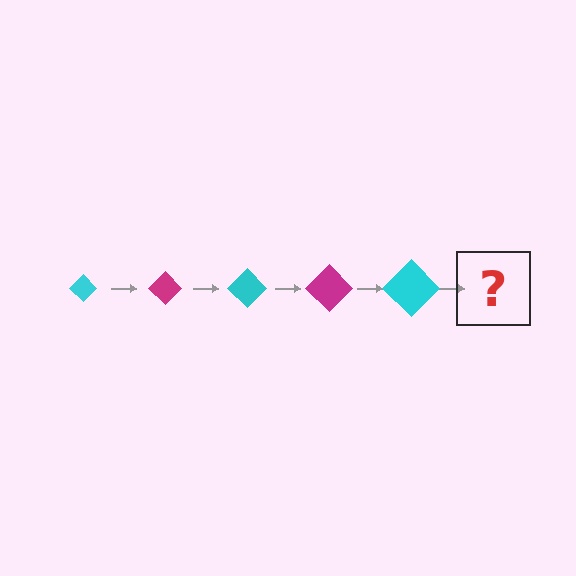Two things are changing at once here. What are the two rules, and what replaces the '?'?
The two rules are that the diamond grows larger each step and the color cycles through cyan and magenta. The '?' should be a magenta diamond, larger than the previous one.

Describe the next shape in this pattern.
It should be a magenta diamond, larger than the previous one.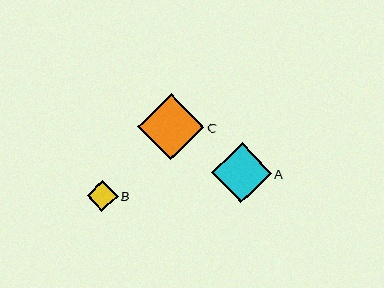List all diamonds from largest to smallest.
From largest to smallest: C, A, B.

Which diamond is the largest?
Diamond C is the largest with a size of approximately 67 pixels.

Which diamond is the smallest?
Diamond B is the smallest with a size of approximately 31 pixels.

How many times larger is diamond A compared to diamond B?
Diamond A is approximately 1.9 times the size of diamond B.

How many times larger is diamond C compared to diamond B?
Diamond C is approximately 2.1 times the size of diamond B.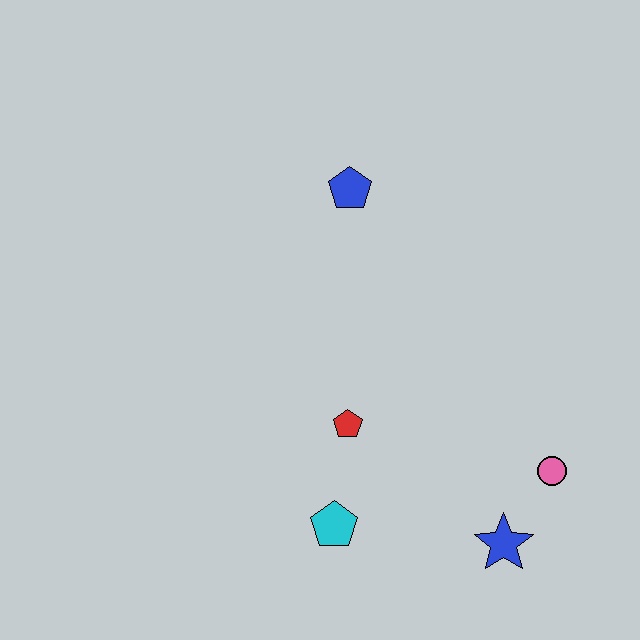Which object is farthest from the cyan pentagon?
The blue pentagon is farthest from the cyan pentagon.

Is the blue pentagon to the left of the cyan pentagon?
No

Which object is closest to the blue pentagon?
The red pentagon is closest to the blue pentagon.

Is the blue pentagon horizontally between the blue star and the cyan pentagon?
Yes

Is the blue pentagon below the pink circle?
No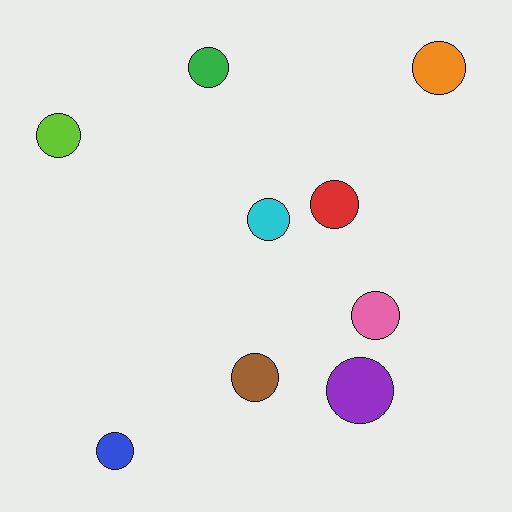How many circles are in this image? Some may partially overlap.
There are 9 circles.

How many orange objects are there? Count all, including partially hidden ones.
There is 1 orange object.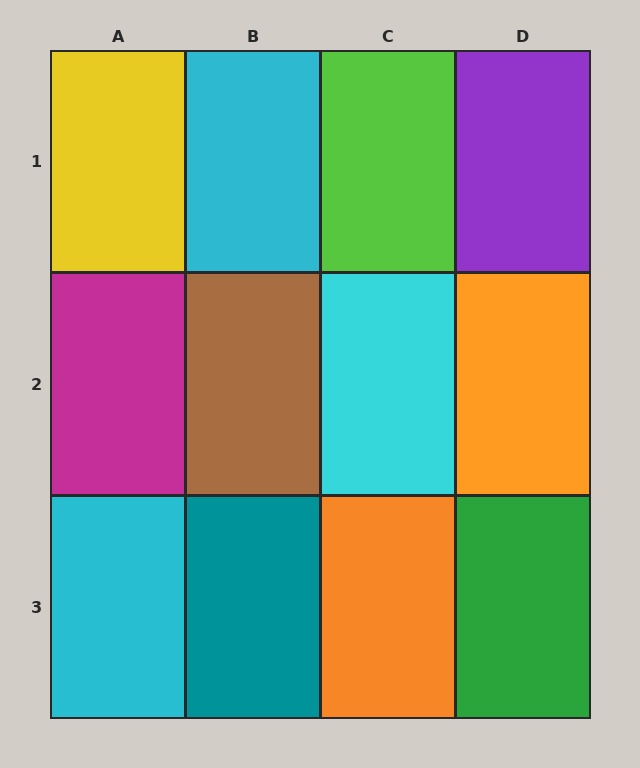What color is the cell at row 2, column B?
Brown.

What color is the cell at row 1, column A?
Yellow.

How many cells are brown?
1 cell is brown.